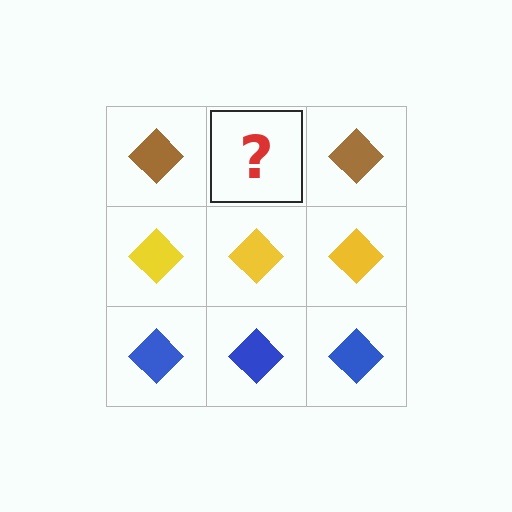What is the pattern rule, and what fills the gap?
The rule is that each row has a consistent color. The gap should be filled with a brown diamond.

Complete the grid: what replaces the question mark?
The question mark should be replaced with a brown diamond.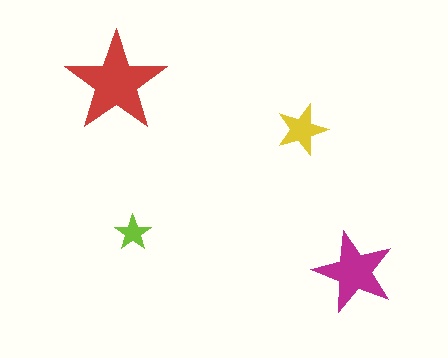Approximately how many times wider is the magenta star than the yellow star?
About 1.5 times wider.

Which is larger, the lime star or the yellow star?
The yellow one.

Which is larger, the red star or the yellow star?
The red one.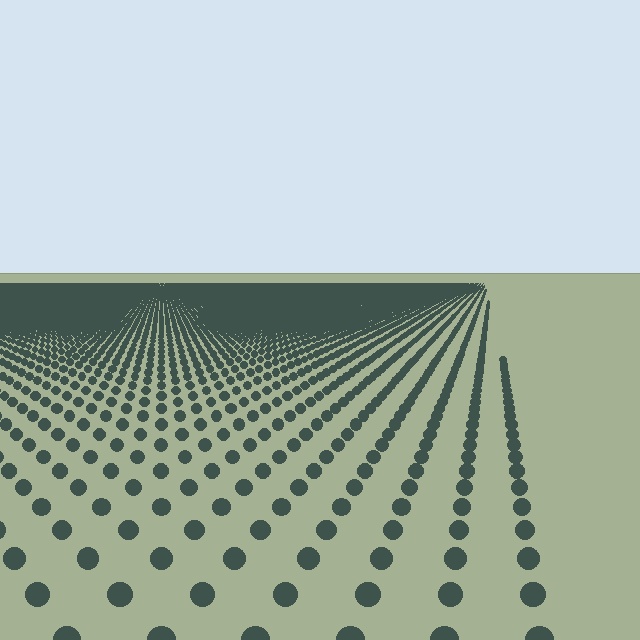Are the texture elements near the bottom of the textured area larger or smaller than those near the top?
Larger. Near the bottom, elements are closer to the viewer and appear at a bigger on-screen size.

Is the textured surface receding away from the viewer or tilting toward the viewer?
The surface is receding away from the viewer. Texture elements get smaller and denser toward the top.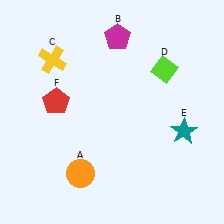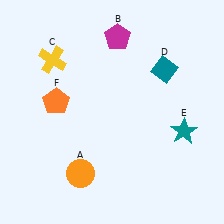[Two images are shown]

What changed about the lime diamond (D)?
In Image 1, D is lime. In Image 2, it changed to teal.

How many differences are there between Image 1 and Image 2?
There are 2 differences between the two images.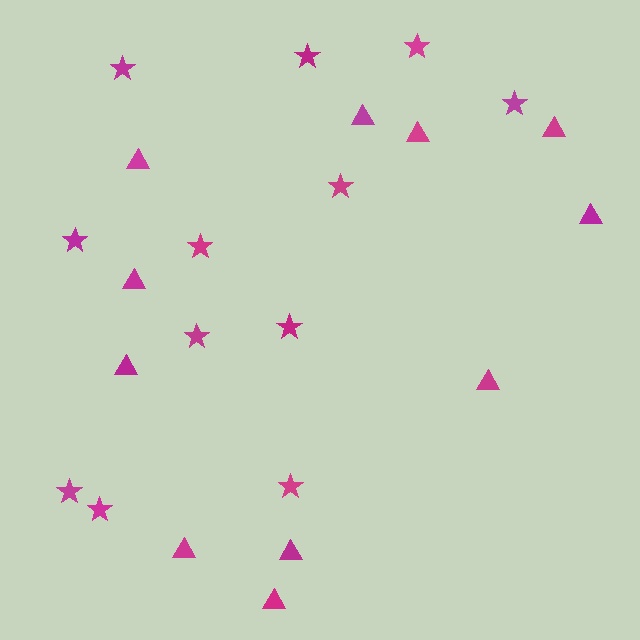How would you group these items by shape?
There are 2 groups: one group of stars (12) and one group of triangles (11).